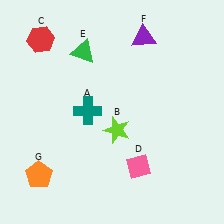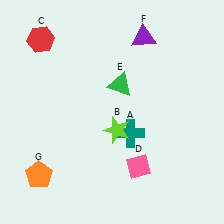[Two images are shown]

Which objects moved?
The objects that moved are: the teal cross (A), the green triangle (E).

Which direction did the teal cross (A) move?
The teal cross (A) moved right.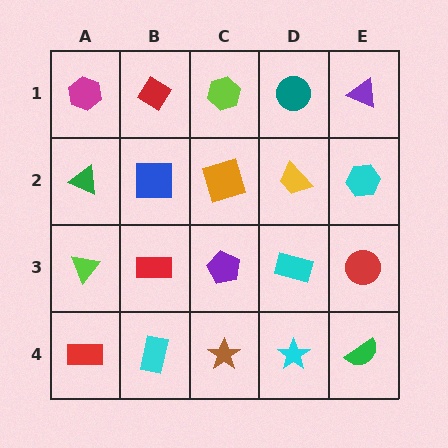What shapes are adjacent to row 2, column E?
A purple triangle (row 1, column E), a red circle (row 3, column E), a yellow trapezoid (row 2, column D).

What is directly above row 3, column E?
A cyan hexagon.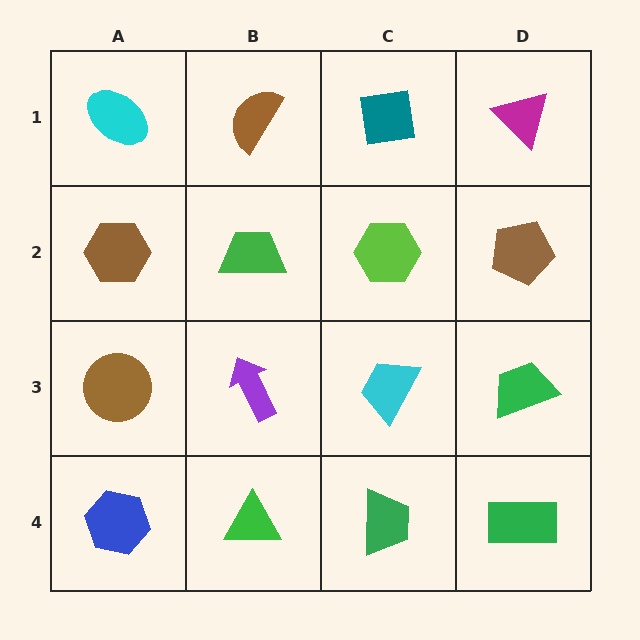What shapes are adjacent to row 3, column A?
A brown hexagon (row 2, column A), a blue hexagon (row 4, column A), a purple arrow (row 3, column B).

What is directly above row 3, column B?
A green trapezoid.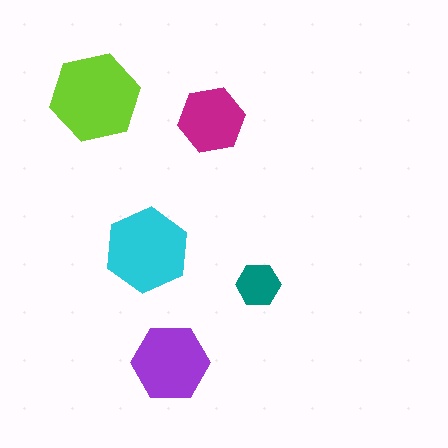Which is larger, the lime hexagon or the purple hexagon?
The lime one.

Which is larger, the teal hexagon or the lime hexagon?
The lime one.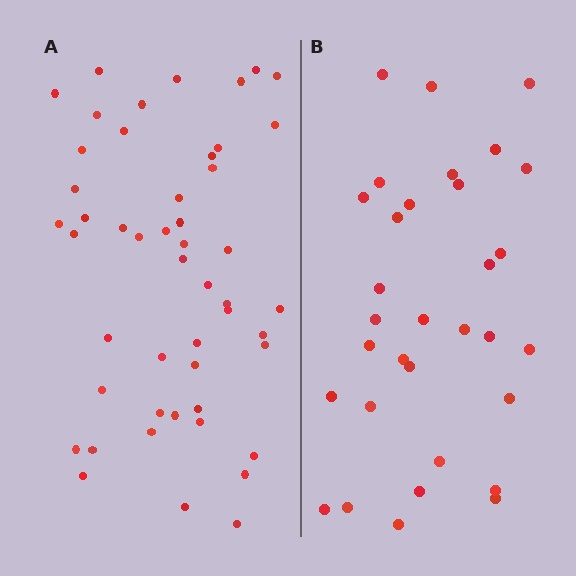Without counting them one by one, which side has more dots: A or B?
Region A (the left region) has more dots.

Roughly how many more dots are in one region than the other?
Region A has approximately 15 more dots than region B.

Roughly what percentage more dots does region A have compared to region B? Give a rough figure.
About 55% more.